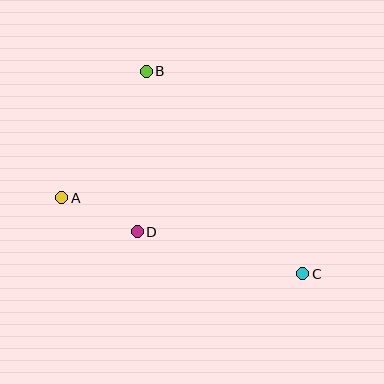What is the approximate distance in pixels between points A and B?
The distance between A and B is approximately 152 pixels.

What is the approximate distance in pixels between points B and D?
The distance between B and D is approximately 161 pixels.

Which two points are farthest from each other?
Points B and C are farthest from each other.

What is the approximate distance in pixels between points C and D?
The distance between C and D is approximately 171 pixels.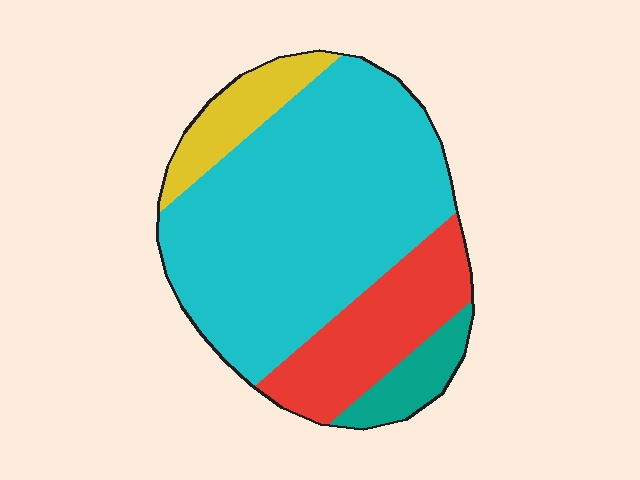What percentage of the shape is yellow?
Yellow takes up about one tenth (1/10) of the shape.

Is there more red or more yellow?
Red.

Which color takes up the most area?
Cyan, at roughly 65%.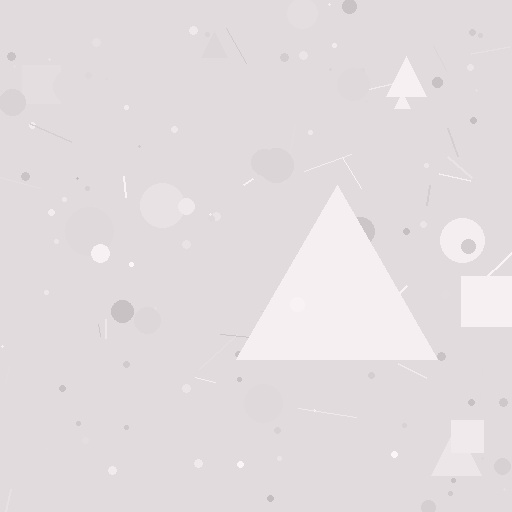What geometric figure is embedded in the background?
A triangle is embedded in the background.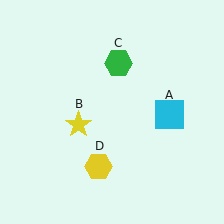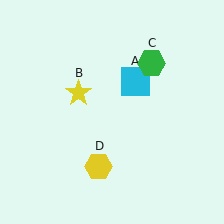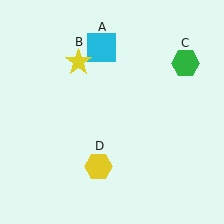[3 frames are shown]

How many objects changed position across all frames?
3 objects changed position: cyan square (object A), yellow star (object B), green hexagon (object C).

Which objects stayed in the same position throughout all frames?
Yellow hexagon (object D) remained stationary.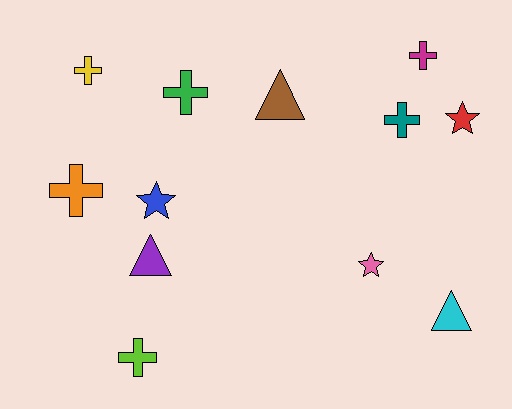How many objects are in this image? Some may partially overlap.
There are 12 objects.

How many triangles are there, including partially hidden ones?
There are 3 triangles.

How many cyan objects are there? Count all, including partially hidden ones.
There is 1 cyan object.